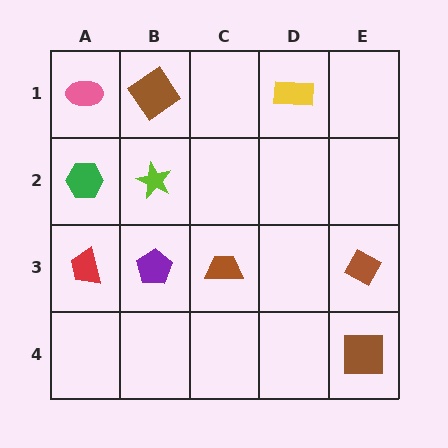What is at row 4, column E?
A brown square.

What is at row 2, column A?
A green hexagon.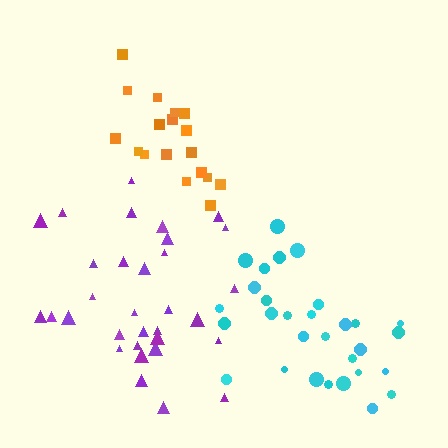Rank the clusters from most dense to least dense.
cyan, orange, purple.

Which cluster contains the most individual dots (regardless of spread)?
Purple (33).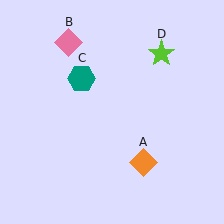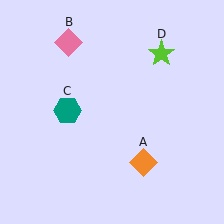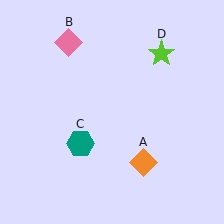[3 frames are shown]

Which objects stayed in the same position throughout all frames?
Orange diamond (object A) and pink diamond (object B) and lime star (object D) remained stationary.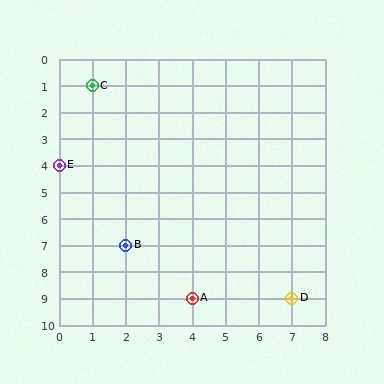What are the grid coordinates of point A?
Point A is at grid coordinates (4, 9).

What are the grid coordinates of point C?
Point C is at grid coordinates (1, 1).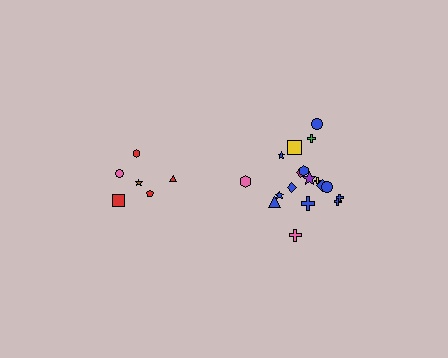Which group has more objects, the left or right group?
The right group.